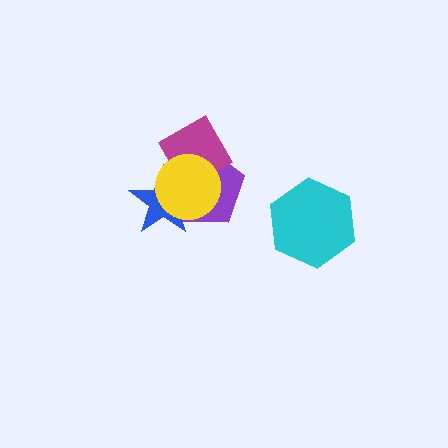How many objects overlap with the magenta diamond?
3 objects overlap with the magenta diamond.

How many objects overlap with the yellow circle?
3 objects overlap with the yellow circle.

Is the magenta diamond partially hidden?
Yes, it is partially covered by another shape.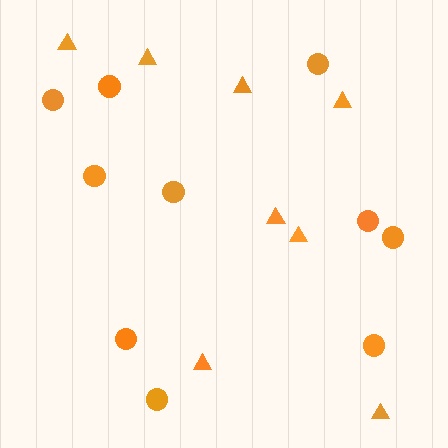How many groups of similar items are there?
There are 2 groups: one group of circles (10) and one group of triangles (8).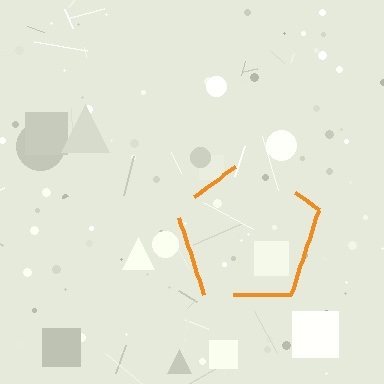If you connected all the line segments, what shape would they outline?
They would outline a pentagon.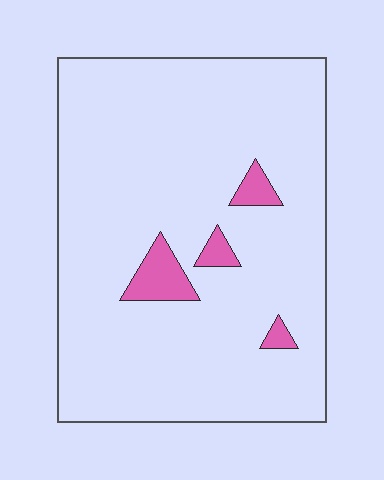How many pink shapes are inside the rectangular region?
4.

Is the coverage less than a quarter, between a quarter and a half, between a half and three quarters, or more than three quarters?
Less than a quarter.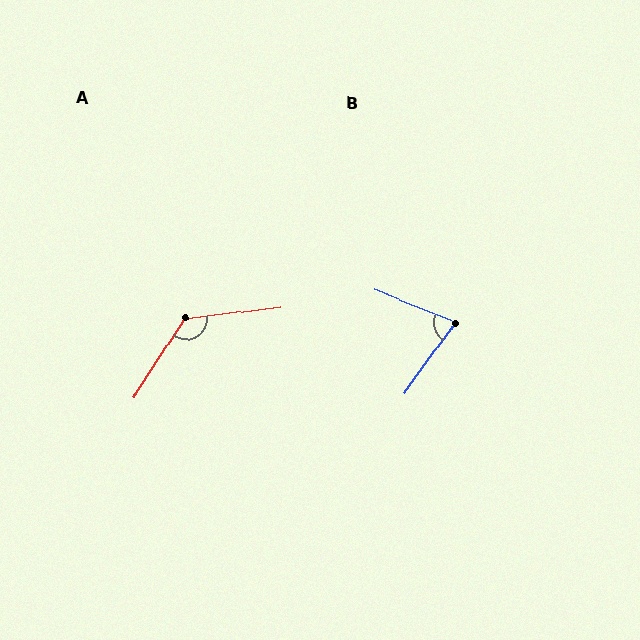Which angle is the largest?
A, at approximately 130 degrees.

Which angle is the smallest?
B, at approximately 76 degrees.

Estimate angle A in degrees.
Approximately 130 degrees.